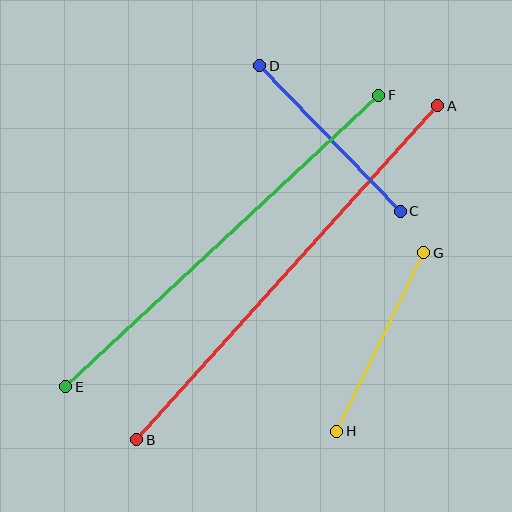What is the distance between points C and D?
The distance is approximately 202 pixels.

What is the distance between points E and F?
The distance is approximately 428 pixels.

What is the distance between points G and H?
The distance is approximately 198 pixels.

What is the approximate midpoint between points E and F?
The midpoint is at approximately (222, 241) pixels.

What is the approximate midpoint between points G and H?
The midpoint is at approximately (380, 342) pixels.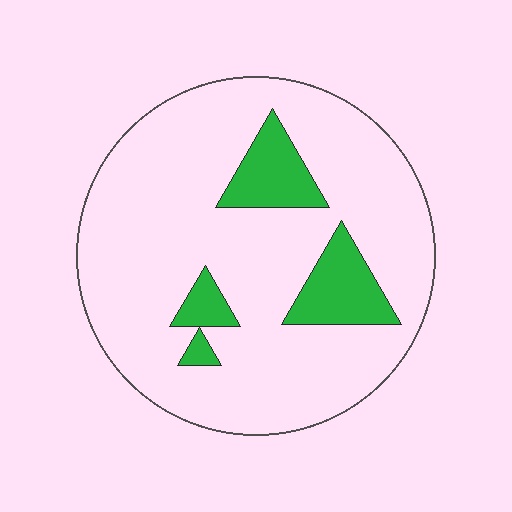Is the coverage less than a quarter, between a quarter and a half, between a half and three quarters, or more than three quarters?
Less than a quarter.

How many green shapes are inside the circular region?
4.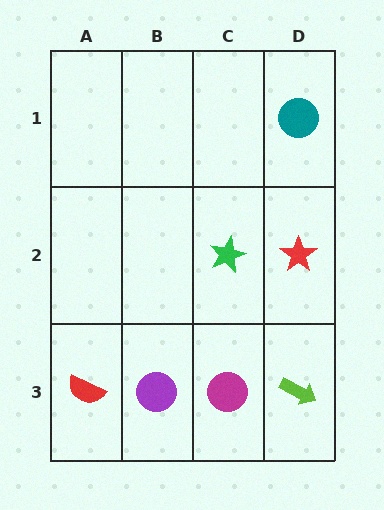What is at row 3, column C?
A magenta circle.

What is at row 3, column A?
A red semicircle.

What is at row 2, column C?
A green star.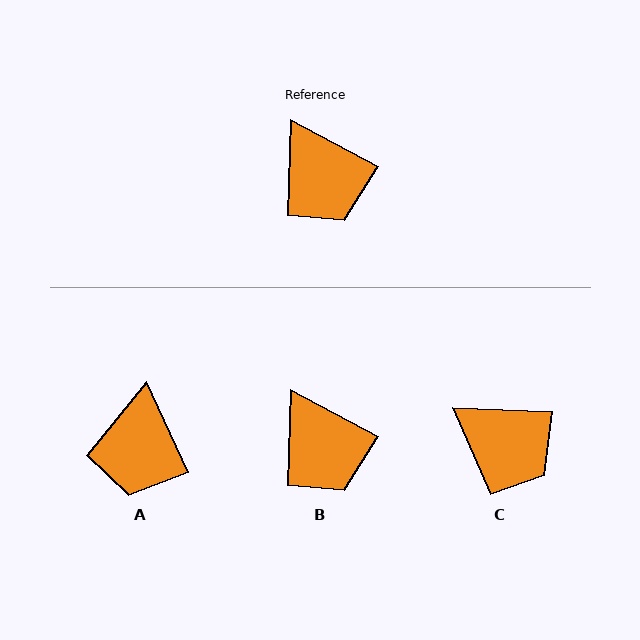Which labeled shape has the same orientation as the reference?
B.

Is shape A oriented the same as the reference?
No, it is off by about 38 degrees.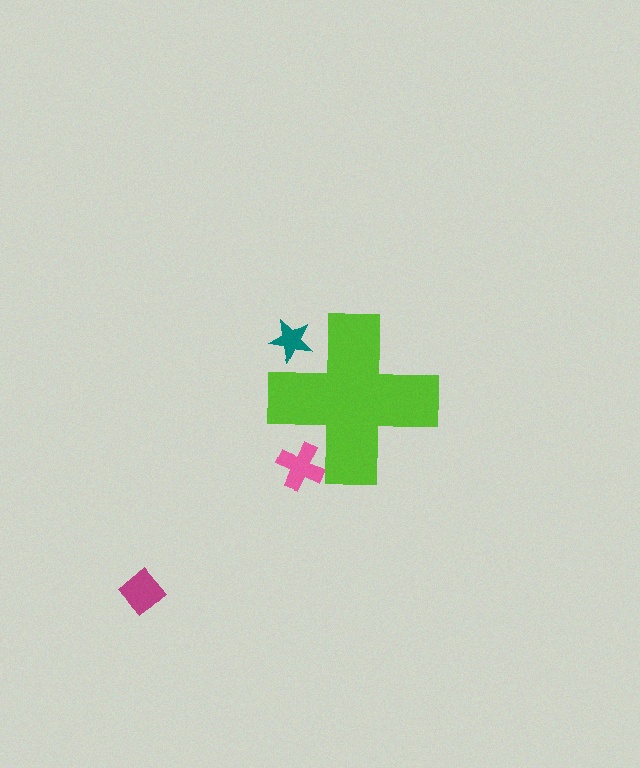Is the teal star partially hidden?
Yes, the teal star is partially hidden behind the lime cross.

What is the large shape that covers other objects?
A lime cross.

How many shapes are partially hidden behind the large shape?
2 shapes are partially hidden.